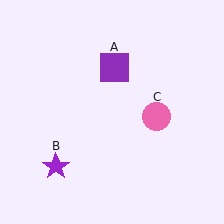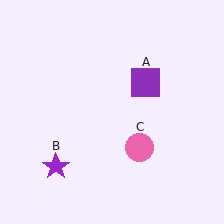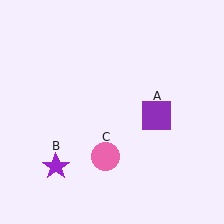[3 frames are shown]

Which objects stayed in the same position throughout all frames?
Purple star (object B) remained stationary.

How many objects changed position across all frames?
2 objects changed position: purple square (object A), pink circle (object C).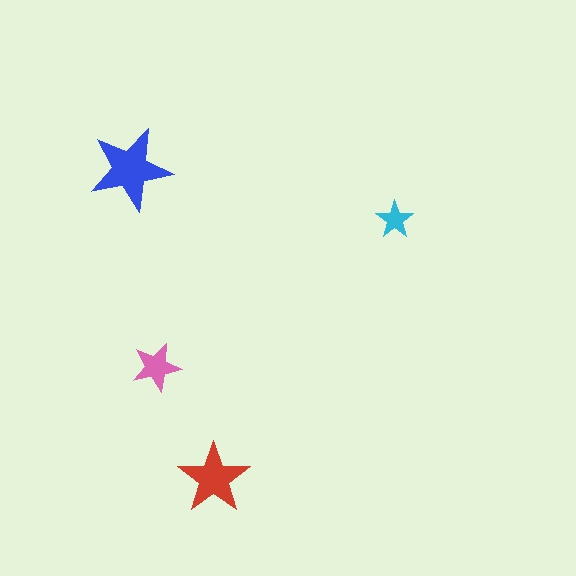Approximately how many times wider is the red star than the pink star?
About 1.5 times wider.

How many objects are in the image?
There are 4 objects in the image.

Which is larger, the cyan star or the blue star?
The blue one.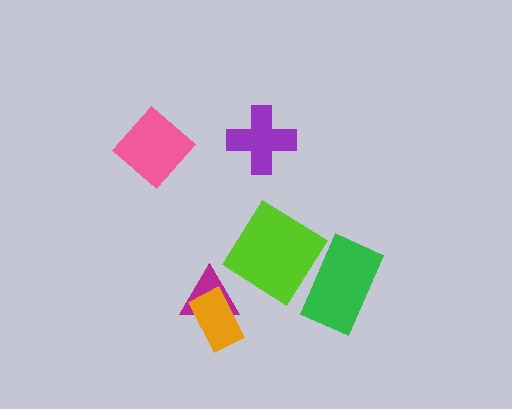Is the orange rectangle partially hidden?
No, no other shape covers it.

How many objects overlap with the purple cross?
0 objects overlap with the purple cross.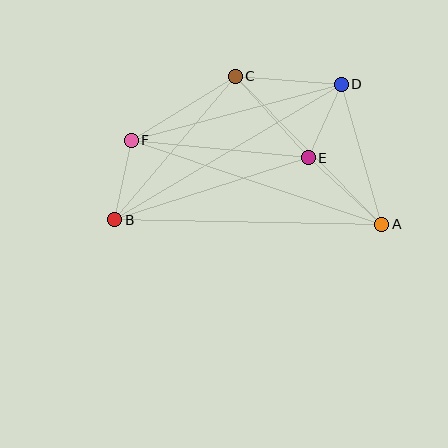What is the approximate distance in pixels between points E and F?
The distance between E and F is approximately 178 pixels.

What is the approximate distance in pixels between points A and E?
The distance between A and E is approximately 99 pixels.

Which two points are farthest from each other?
Points A and B are farthest from each other.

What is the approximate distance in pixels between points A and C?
The distance between A and C is approximately 208 pixels.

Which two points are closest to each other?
Points D and E are closest to each other.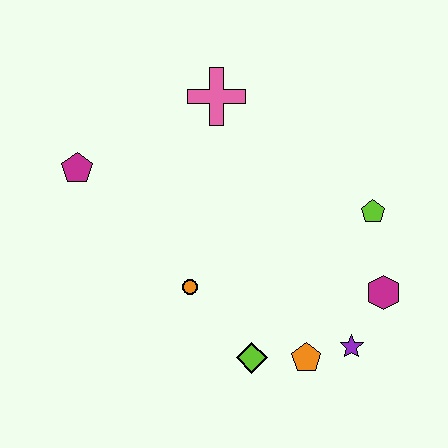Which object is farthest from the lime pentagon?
The magenta pentagon is farthest from the lime pentagon.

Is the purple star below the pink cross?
Yes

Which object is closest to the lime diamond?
The orange pentagon is closest to the lime diamond.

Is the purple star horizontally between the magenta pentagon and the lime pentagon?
Yes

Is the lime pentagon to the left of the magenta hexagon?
Yes